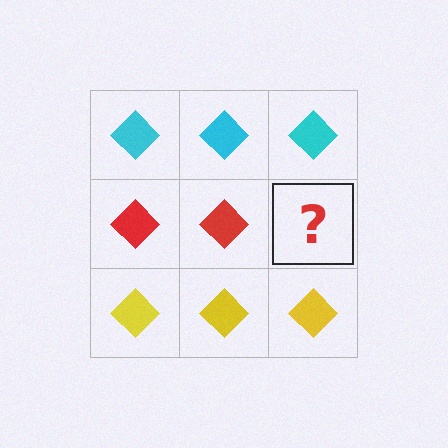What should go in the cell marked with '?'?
The missing cell should contain a red diamond.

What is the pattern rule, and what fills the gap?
The rule is that each row has a consistent color. The gap should be filled with a red diamond.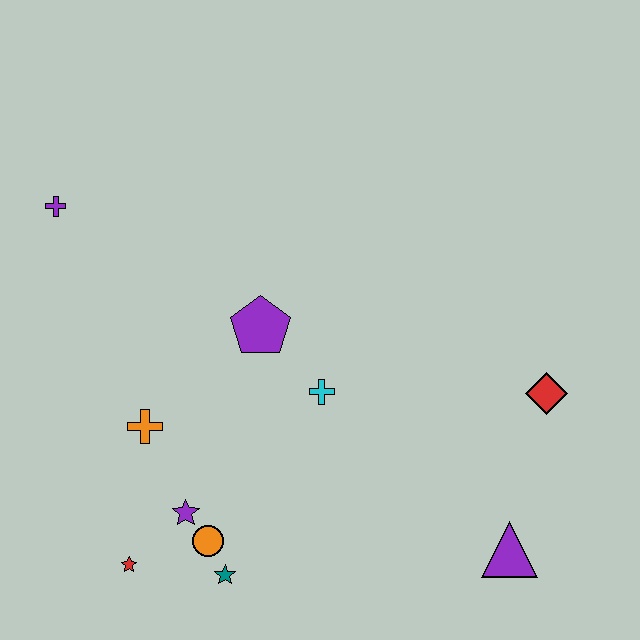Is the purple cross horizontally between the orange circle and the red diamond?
No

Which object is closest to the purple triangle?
The red diamond is closest to the purple triangle.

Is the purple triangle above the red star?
Yes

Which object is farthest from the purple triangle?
The purple cross is farthest from the purple triangle.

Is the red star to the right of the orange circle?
No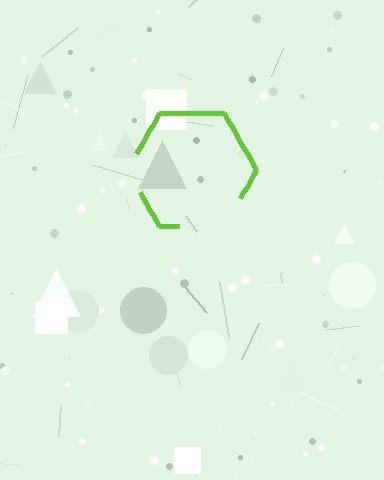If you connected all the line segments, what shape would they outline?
They would outline a hexagon.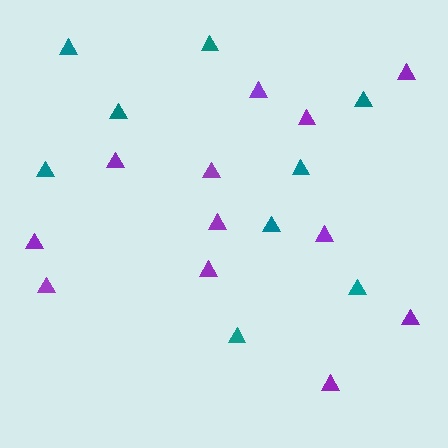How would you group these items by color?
There are 2 groups: one group of teal triangles (9) and one group of purple triangles (12).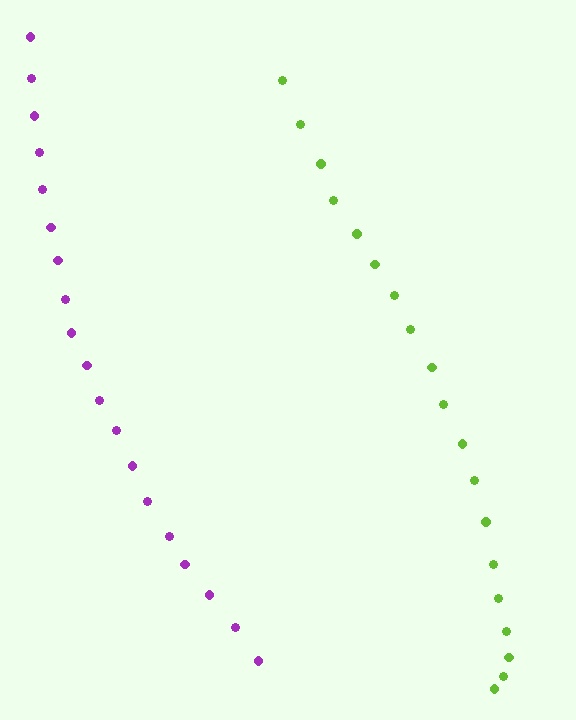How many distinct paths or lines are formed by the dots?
There are 2 distinct paths.